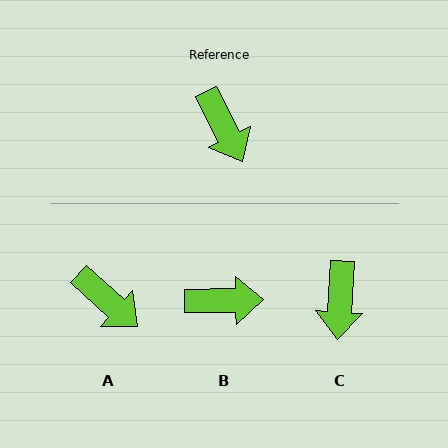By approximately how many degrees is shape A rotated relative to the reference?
Approximately 21 degrees counter-clockwise.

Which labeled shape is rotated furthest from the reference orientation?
B, about 64 degrees away.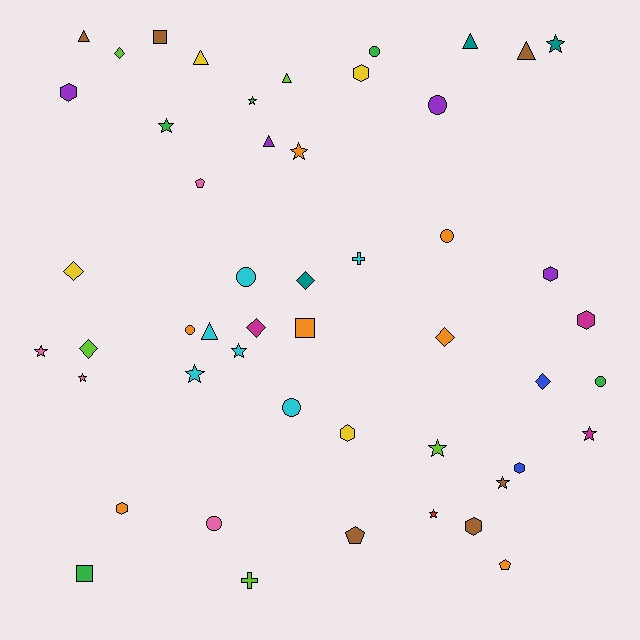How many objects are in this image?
There are 50 objects.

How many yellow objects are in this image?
There are 4 yellow objects.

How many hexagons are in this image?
There are 8 hexagons.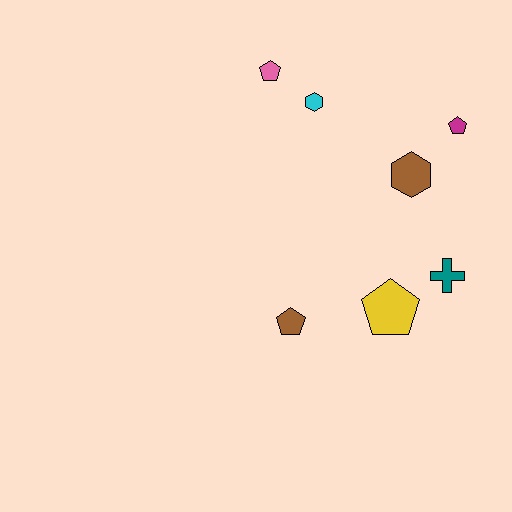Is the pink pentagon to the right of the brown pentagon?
No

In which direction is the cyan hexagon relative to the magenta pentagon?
The cyan hexagon is to the left of the magenta pentagon.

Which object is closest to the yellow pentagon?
The teal cross is closest to the yellow pentagon.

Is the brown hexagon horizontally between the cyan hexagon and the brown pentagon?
No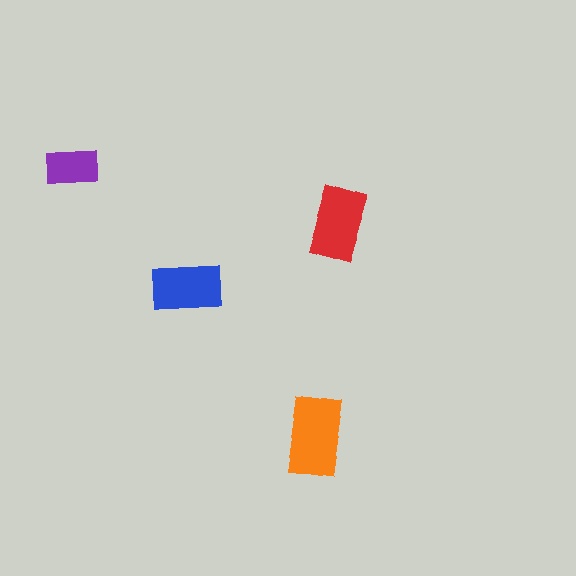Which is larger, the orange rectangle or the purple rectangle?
The orange one.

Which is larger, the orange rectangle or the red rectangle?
The orange one.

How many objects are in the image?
There are 4 objects in the image.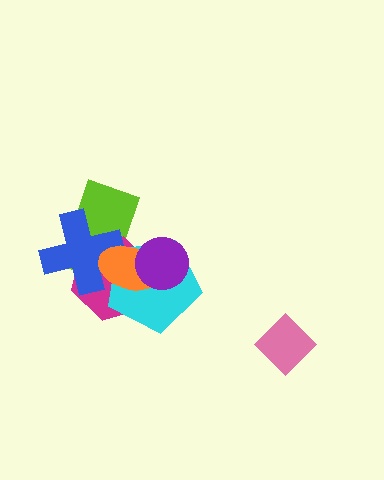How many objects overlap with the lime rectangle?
4 objects overlap with the lime rectangle.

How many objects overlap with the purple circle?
3 objects overlap with the purple circle.